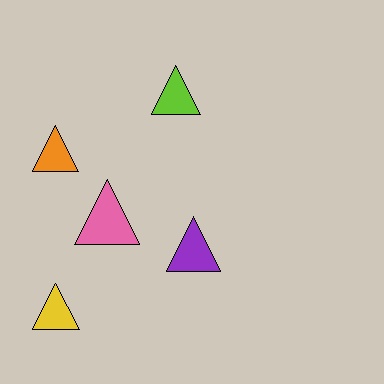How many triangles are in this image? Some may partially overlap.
There are 5 triangles.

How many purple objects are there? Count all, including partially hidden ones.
There is 1 purple object.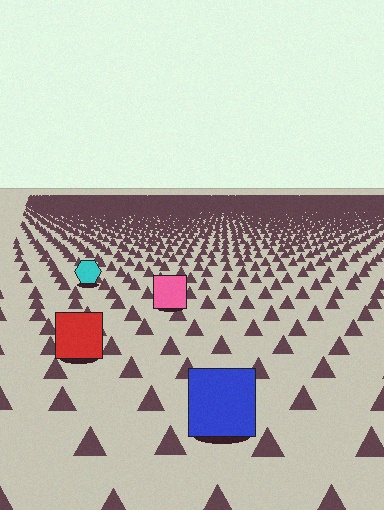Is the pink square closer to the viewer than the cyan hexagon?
Yes. The pink square is closer — you can tell from the texture gradient: the ground texture is coarser near it.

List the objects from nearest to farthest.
From nearest to farthest: the blue square, the red square, the pink square, the cyan hexagon.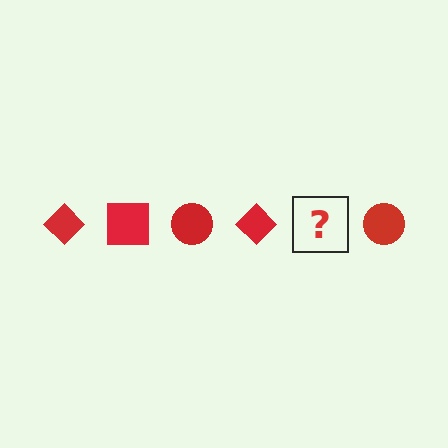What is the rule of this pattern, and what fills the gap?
The rule is that the pattern cycles through diamond, square, circle shapes in red. The gap should be filled with a red square.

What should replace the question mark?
The question mark should be replaced with a red square.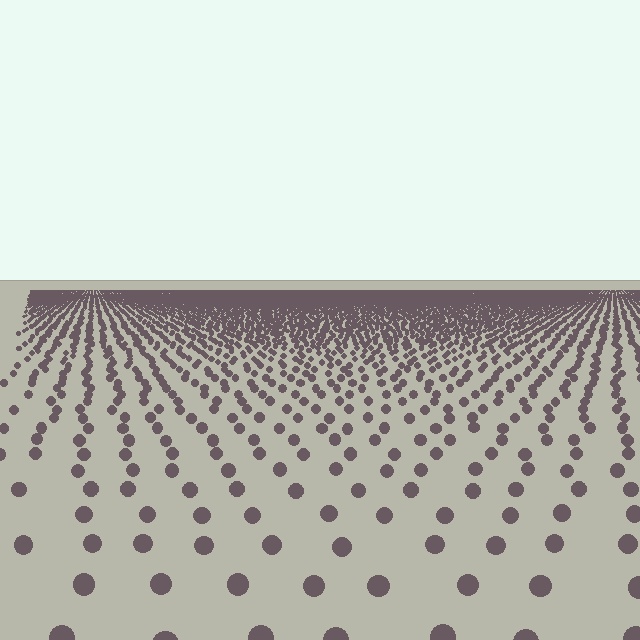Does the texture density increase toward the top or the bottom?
Density increases toward the top.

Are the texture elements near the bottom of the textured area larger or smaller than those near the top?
Larger. Near the bottom, elements are closer to the viewer and appear at a bigger on-screen size.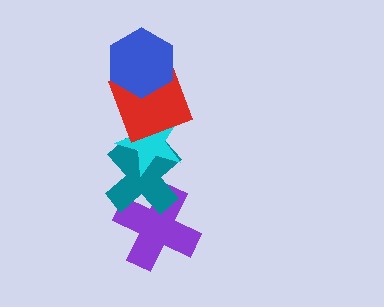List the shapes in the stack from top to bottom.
From top to bottom: the blue hexagon, the red square, the cyan star, the teal cross, the purple cross.